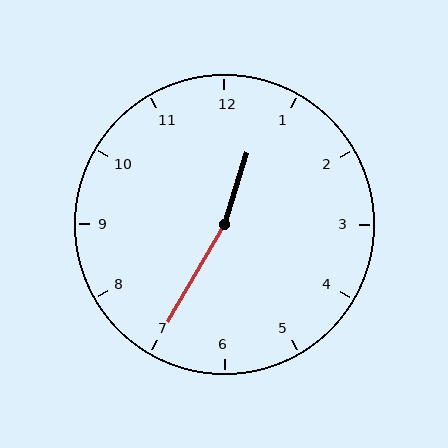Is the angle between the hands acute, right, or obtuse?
It is obtuse.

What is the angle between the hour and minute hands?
Approximately 168 degrees.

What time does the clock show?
12:35.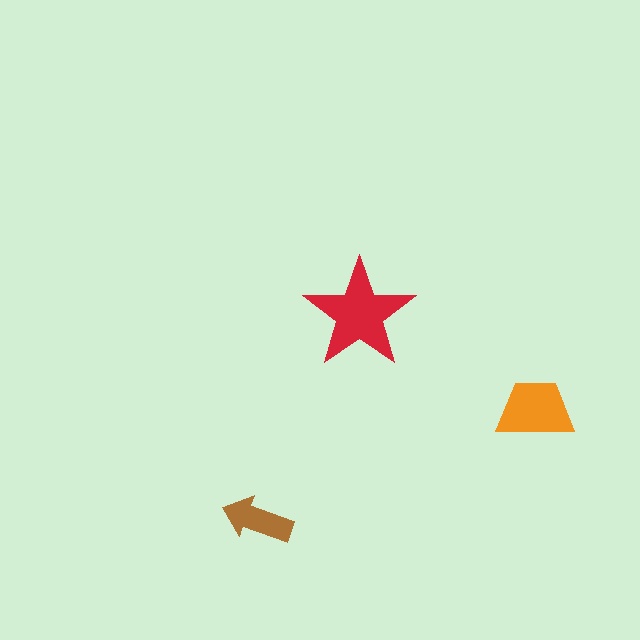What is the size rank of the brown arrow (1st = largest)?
3rd.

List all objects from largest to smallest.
The red star, the orange trapezoid, the brown arrow.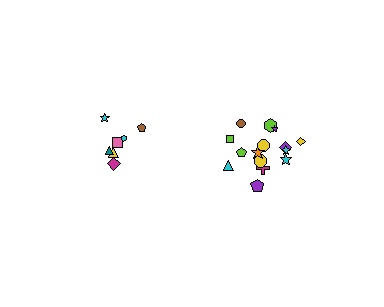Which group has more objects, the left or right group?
The right group.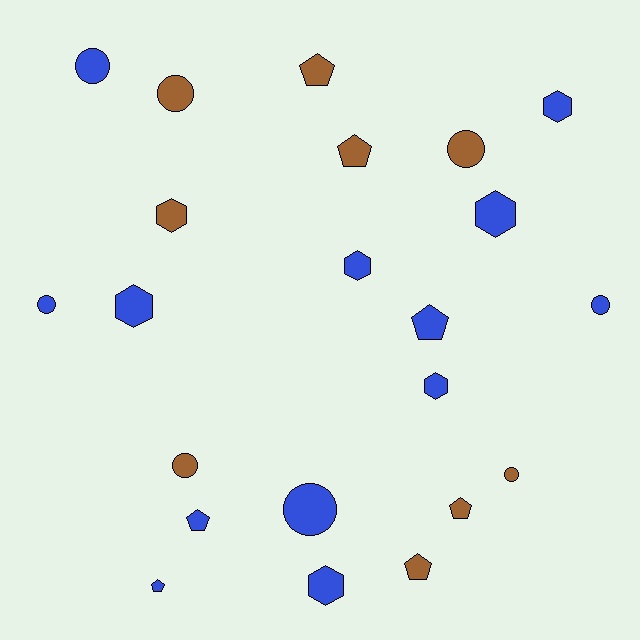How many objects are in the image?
There are 22 objects.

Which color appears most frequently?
Blue, with 13 objects.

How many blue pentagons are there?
There are 3 blue pentagons.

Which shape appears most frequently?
Circle, with 8 objects.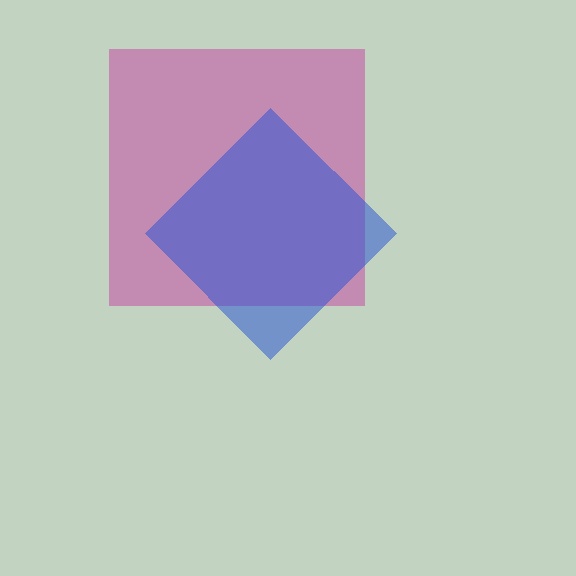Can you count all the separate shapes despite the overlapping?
Yes, there are 2 separate shapes.